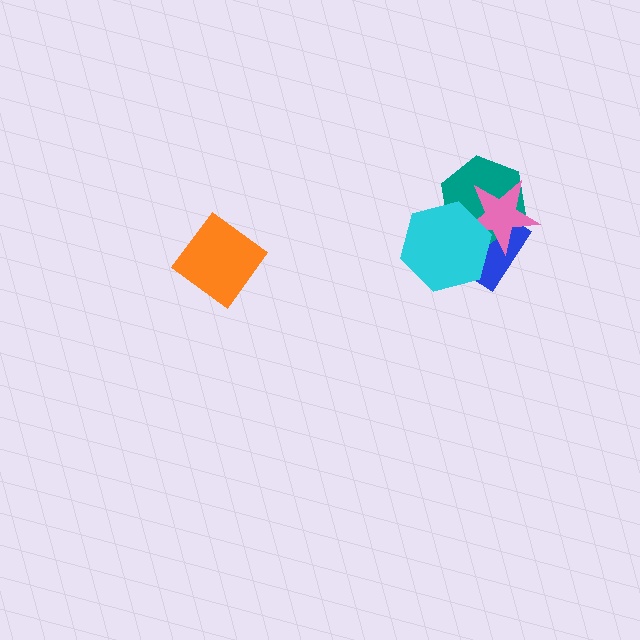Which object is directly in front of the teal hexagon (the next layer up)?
The pink star is directly in front of the teal hexagon.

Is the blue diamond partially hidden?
Yes, it is partially covered by another shape.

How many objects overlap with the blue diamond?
3 objects overlap with the blue diamond.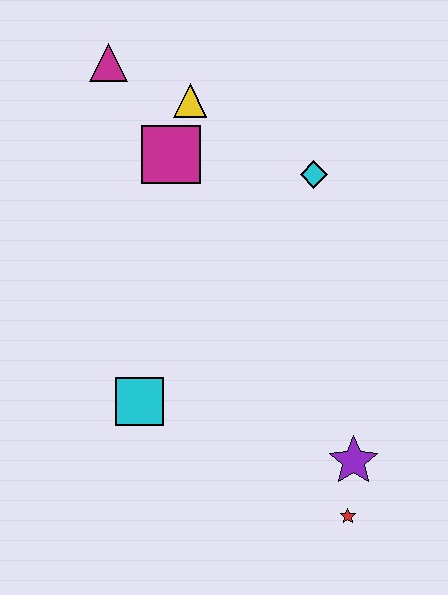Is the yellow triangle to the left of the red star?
Yes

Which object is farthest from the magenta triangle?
The red star is farthest from the magenta triangle.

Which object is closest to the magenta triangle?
The yellow triangle is closest to the magenta triangle.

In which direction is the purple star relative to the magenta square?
The purple star is below the magenta square.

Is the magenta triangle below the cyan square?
No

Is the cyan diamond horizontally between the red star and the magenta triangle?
Yes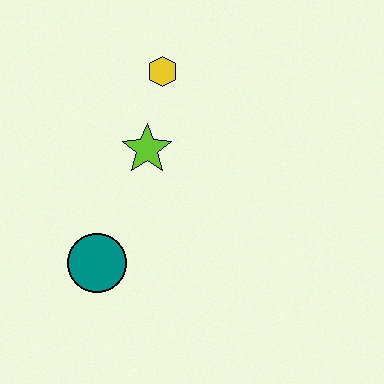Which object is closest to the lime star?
The yellow hexagon is closest to the lime star.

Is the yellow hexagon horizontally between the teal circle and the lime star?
No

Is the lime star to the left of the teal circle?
No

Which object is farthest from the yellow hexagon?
The teal circle is farthest from the yellow hexagon.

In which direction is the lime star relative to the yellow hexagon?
The lime star is below the yellow hexagon.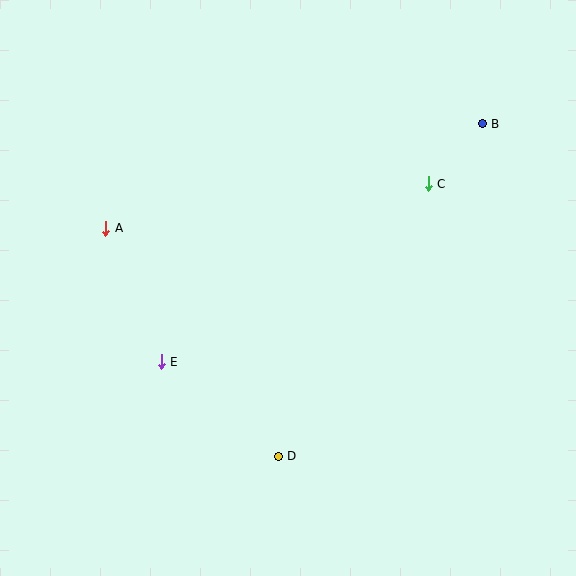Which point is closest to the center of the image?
Point E at (161, 362) is closest to the center.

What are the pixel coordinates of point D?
Point D is at (278, 456).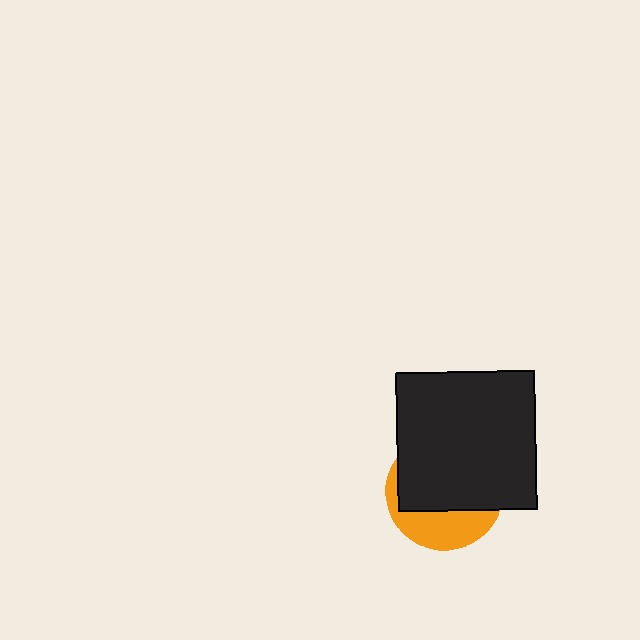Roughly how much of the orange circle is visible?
A small part of it is visible (roughly 34%).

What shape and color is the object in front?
The object in front is a black square.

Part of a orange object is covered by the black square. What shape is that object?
It is a circle.